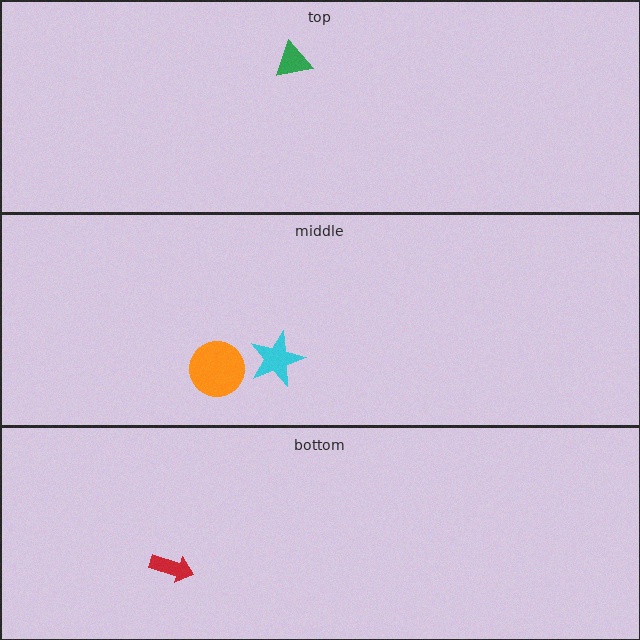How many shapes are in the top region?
1.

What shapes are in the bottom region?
The red arrow.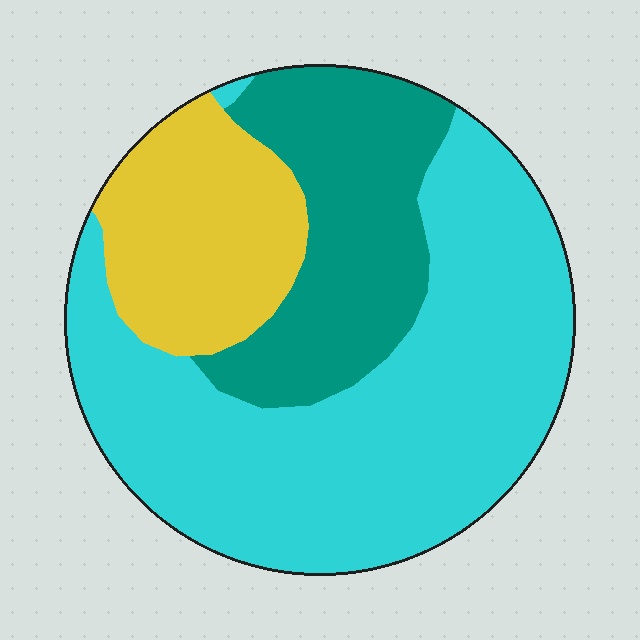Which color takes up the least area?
Yellow, at roughly 20%.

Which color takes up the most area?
Cyan, at roughly 55%.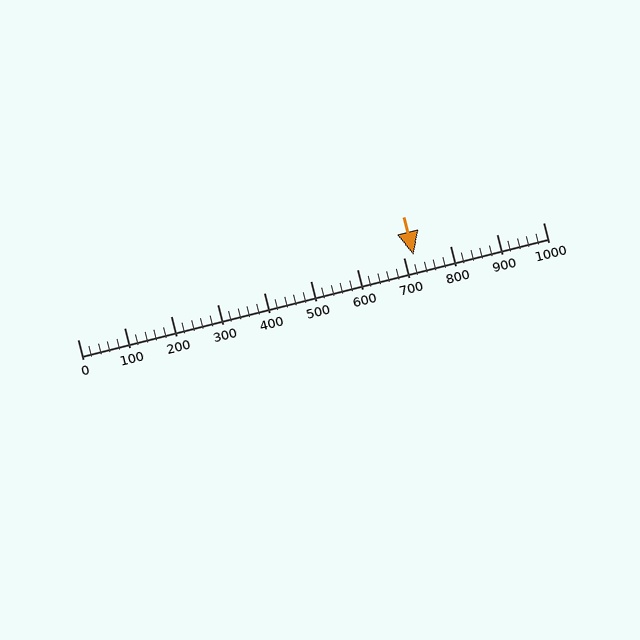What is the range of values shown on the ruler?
The ruler shows values from 0 to 1000.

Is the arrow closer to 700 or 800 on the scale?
The arrow is closer to 700.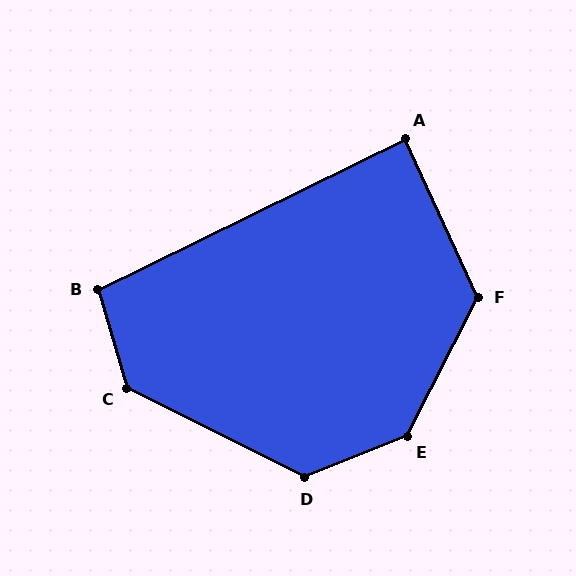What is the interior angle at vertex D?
Approximately 132 degrees (obtuse).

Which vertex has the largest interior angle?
E, at approximately 139 degrees.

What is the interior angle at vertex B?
Approximately 100 degrees (obtuse).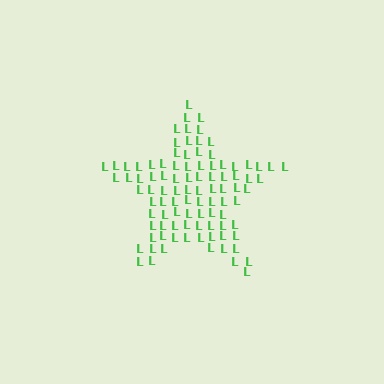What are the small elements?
The small elements are letter L's.